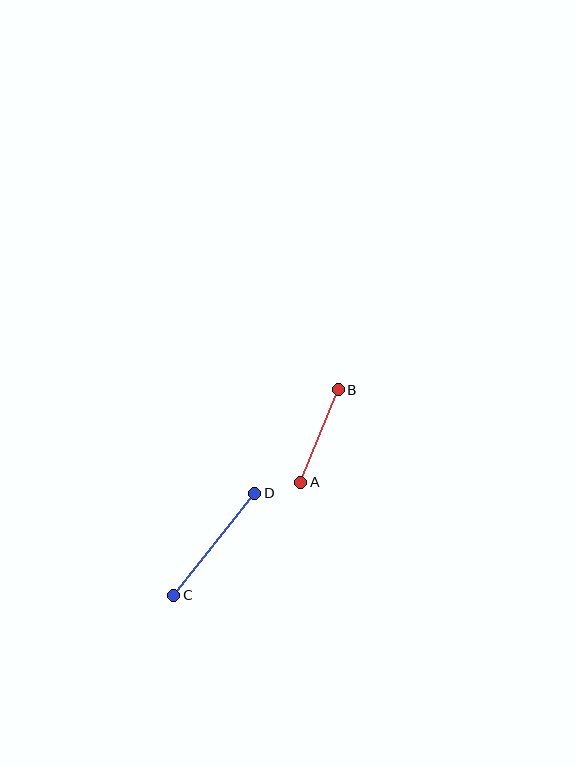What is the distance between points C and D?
The distance is approximately 130 pixels.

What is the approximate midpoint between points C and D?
The midpoint is at approximately (214, 544) pixels.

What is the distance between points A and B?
The distance is approximately 100 pixels.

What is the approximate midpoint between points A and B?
The midpoint is at approximately (320, 436) pixels.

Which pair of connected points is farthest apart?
Points C and D are farthest apart.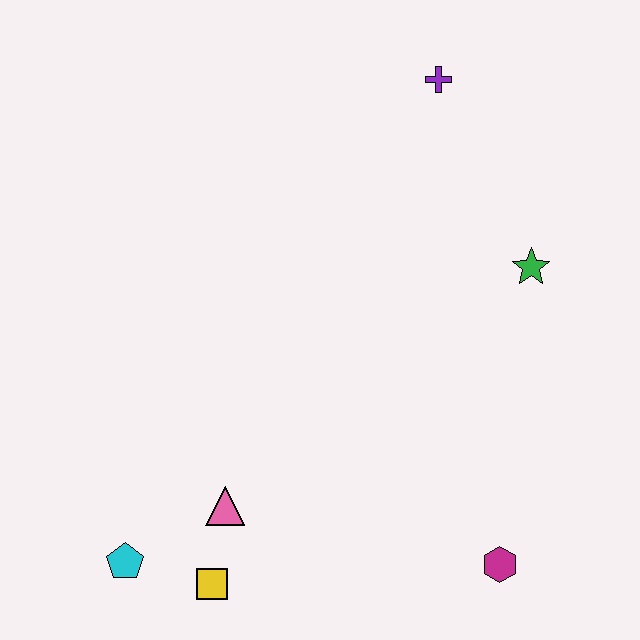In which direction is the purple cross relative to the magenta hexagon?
The purple cross is above the magenta hexagon.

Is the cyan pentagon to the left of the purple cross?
Yes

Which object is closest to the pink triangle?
The yellow square is closest to the pink triangle.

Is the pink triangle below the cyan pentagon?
No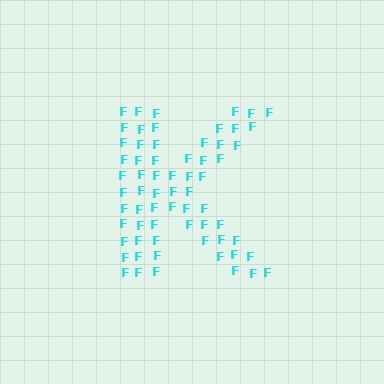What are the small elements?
The small elements are letter F's.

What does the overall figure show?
The overall figure shows the letter K.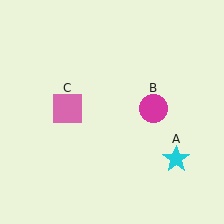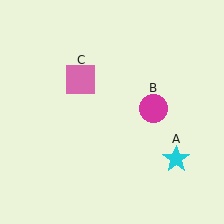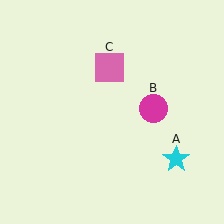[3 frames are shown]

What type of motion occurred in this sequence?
The pink square (object C) rotated clockwise around the center of the scene.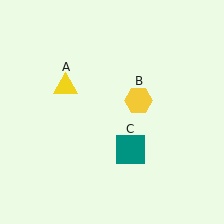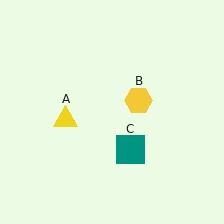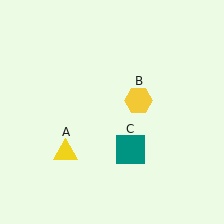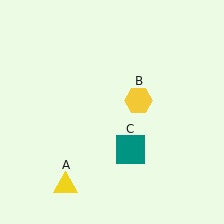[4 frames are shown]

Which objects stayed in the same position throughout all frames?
Yellow hexagon (object B) and teal square (object C) remained stationary.